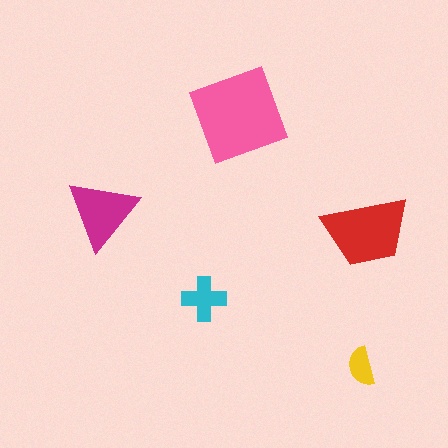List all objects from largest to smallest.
The pink diamond, the red trapezoid, the magenta triangle, the cyan cross, the yellow semicircle.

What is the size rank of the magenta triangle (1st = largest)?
3rd.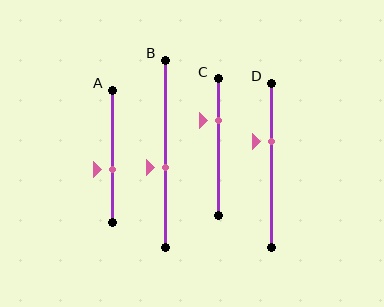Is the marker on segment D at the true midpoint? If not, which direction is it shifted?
No, the marker on segment D is shifted upward by about 14% of the segment length.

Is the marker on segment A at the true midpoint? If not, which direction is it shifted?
No, the marker on segment A is shifted downward by about 10% of the segment length.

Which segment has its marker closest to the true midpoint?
Segment B has its marker closest to the true midpoint.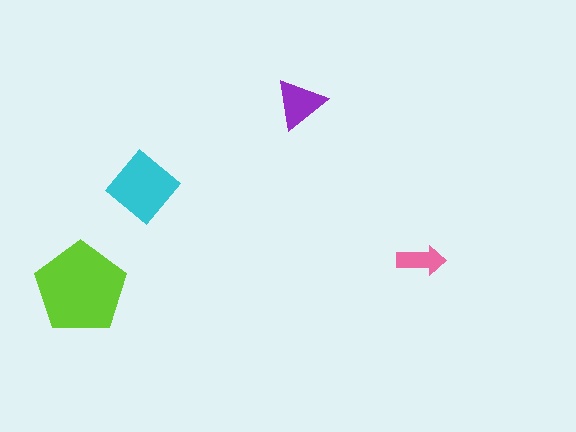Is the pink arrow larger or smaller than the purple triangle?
Smaller.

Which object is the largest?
The lime pentagon.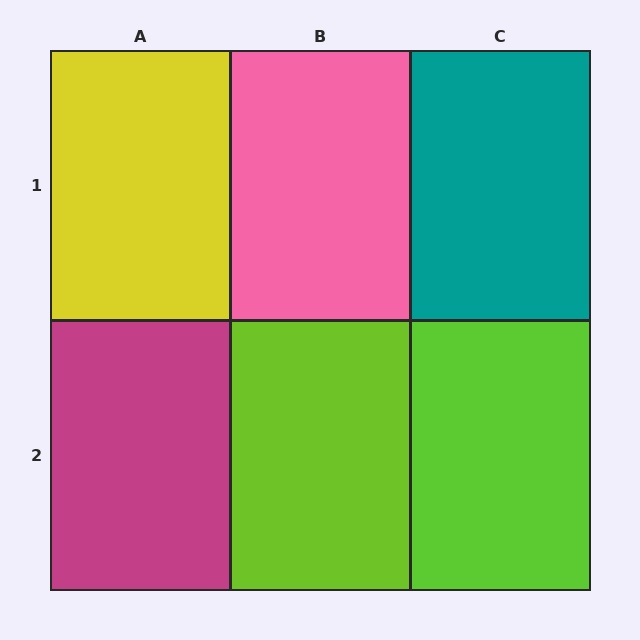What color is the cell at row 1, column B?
Pink.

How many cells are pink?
1 cell is pink.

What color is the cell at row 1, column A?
Yellow.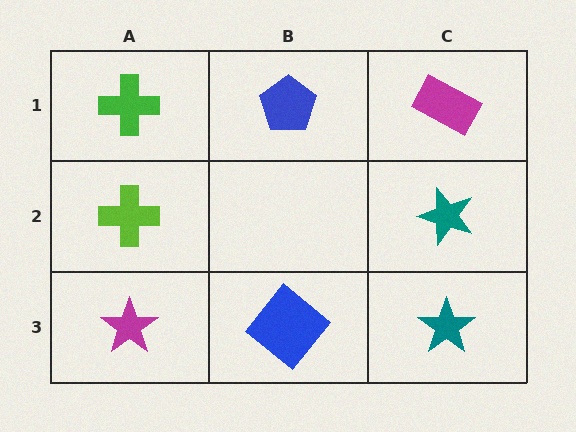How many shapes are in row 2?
2 shapes.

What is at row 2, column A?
A lime cross.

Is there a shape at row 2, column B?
No, that cell is empty.